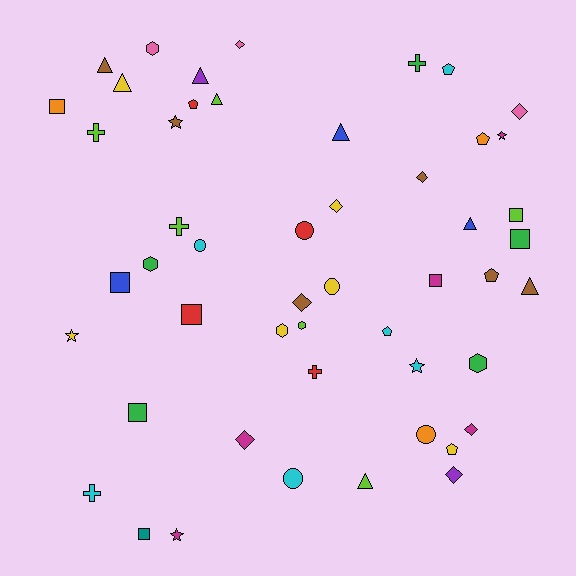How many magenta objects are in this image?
There are 5 magenta objects.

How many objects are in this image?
There are 50 objects.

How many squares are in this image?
There are 8 squares.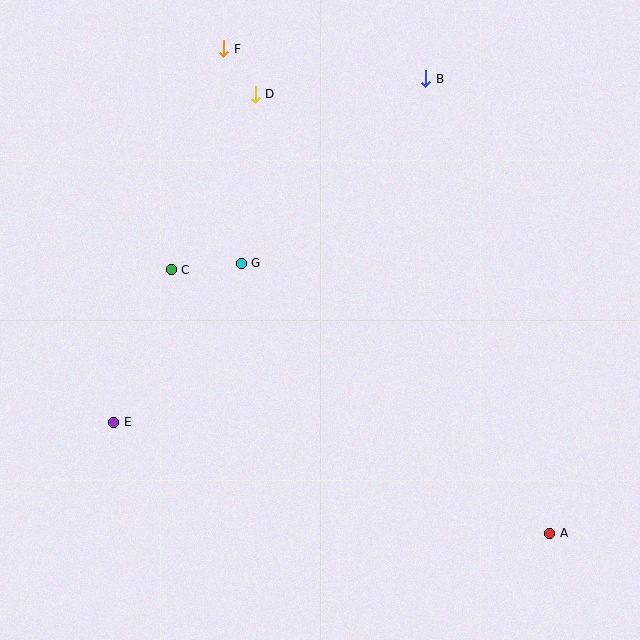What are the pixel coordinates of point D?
Point D is at (255, 94).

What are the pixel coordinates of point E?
Point E is at (114, 422).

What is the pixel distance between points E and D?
The distance between E and D is 357 pixels.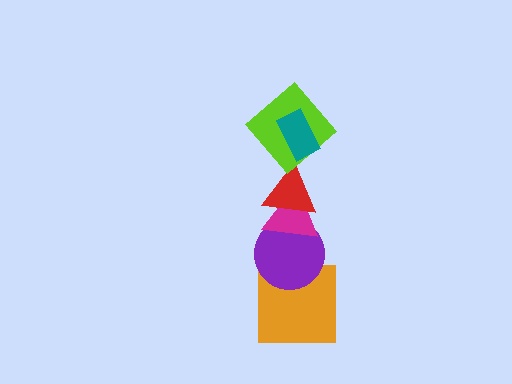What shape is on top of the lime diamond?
The teal rectangle is on top of the lime diamond.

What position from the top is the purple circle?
The purple circle is 5th from the top.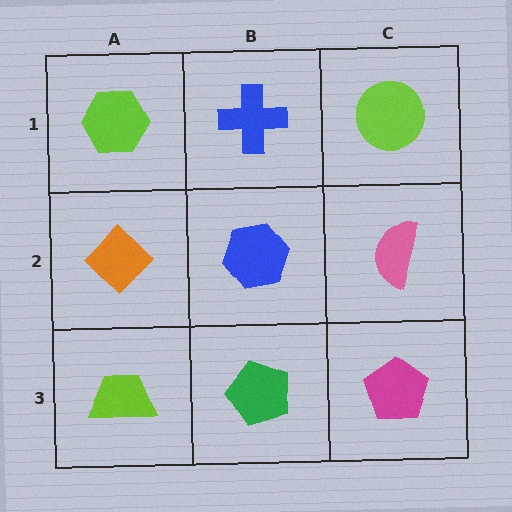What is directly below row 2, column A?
A lime trapezoid.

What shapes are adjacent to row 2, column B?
A blue cross (row 1, column B), a green pentagon (row 3, column B), an orange diamond (row 2, column A), a pink semicircle (row 2, column C).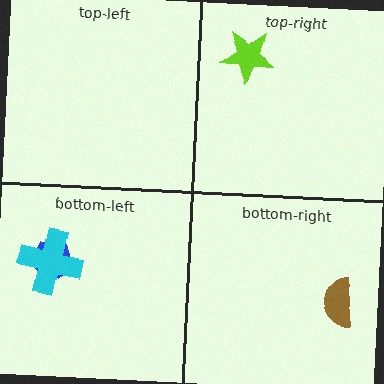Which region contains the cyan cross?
The bottom-left region.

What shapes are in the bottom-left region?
The blue pentagon, the cyan cross.